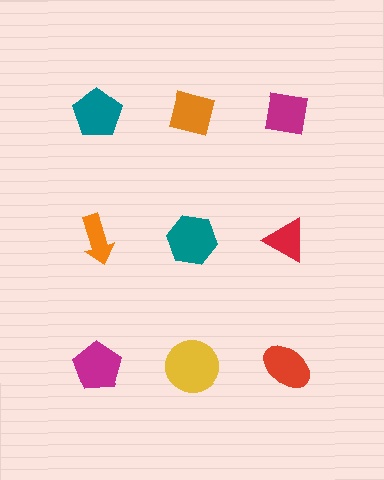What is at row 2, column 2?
A teal hexagon.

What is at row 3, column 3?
A red ellipse.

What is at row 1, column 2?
An orange square.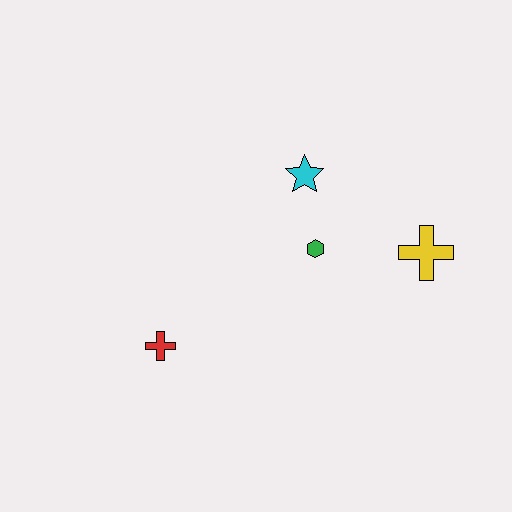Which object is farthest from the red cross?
The yellow cross is farthest from the red cross.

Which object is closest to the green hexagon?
The cyan star is closest to the green hexagon.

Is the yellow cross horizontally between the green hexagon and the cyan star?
No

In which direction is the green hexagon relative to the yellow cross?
The green hexagon is to the left of the yellow cross.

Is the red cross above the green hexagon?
No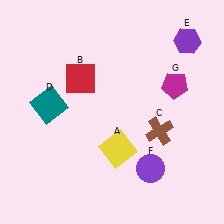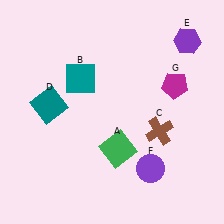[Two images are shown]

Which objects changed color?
A changed from yellow to green. B changed from red to teal.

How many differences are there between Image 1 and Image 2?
There are 2 differences between the two images.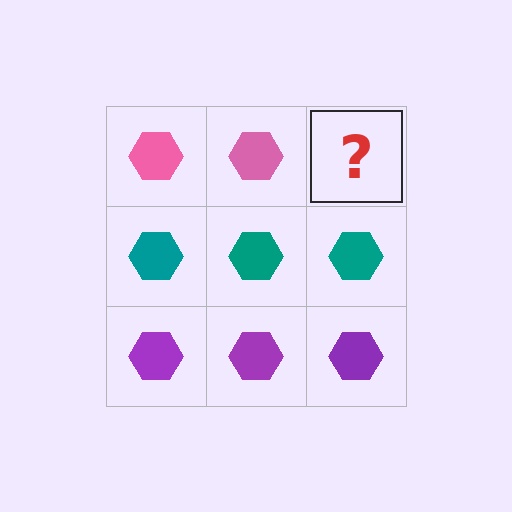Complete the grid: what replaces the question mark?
The question mark should be replaced with a pink hexagon.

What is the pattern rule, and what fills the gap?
The rule is that each row has a consistent color. The gap should be filled with a pink hexagon.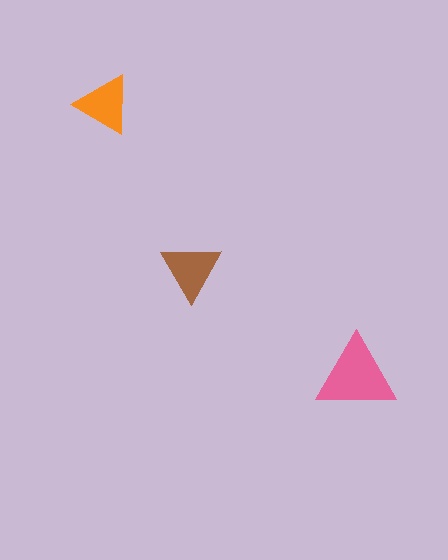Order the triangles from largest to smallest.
the pink one, the brown one, the orange one.